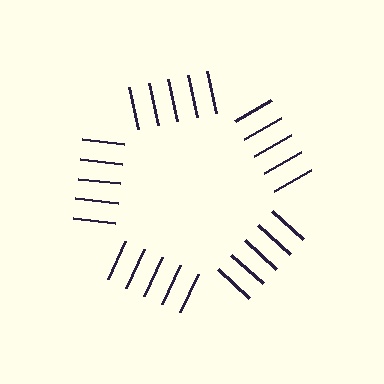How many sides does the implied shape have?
5 sides — the line-ends trace a pentagon.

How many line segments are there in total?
25 — 5 along each of the 5 edges.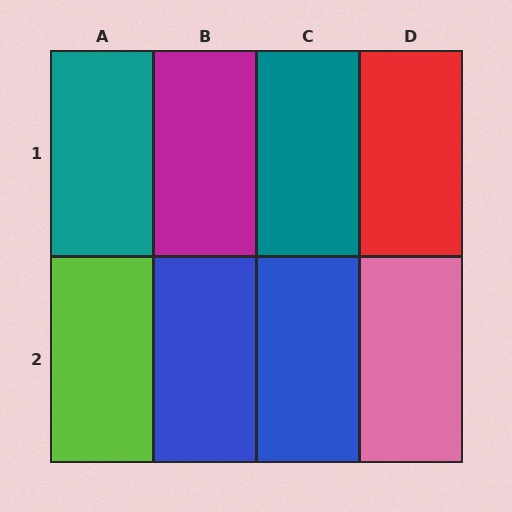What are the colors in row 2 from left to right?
Lime, blue, blue, pink.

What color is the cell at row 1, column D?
Red.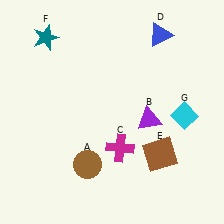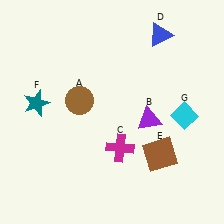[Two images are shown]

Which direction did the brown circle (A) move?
The brown circle (A) moved up.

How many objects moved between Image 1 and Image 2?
2 objects moved between the two images.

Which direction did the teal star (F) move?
The teal star (F) moved down.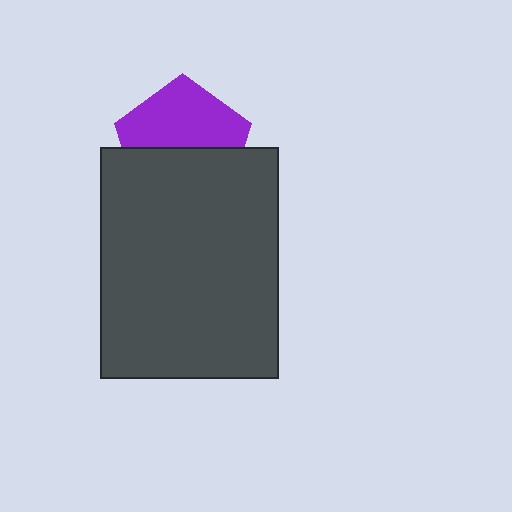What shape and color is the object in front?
The object in front is a dark gray rectangle.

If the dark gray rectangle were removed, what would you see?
You would see the complete purple pentagon.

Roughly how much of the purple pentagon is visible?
About half of it is visible (roughly 52%).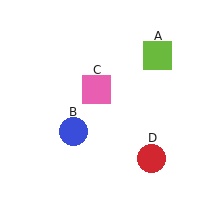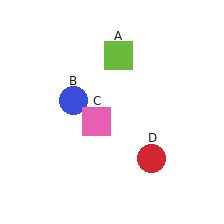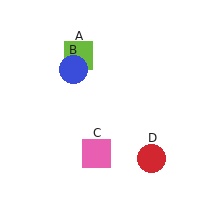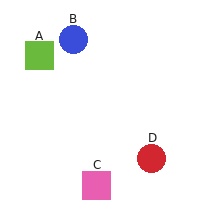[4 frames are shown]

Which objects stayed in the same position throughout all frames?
Red circle (object D) remained stationary.